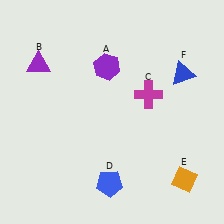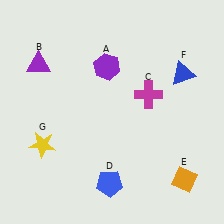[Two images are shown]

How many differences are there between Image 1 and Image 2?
There is 1 difference between the two images.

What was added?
A yellow star (G) was added in Image 2.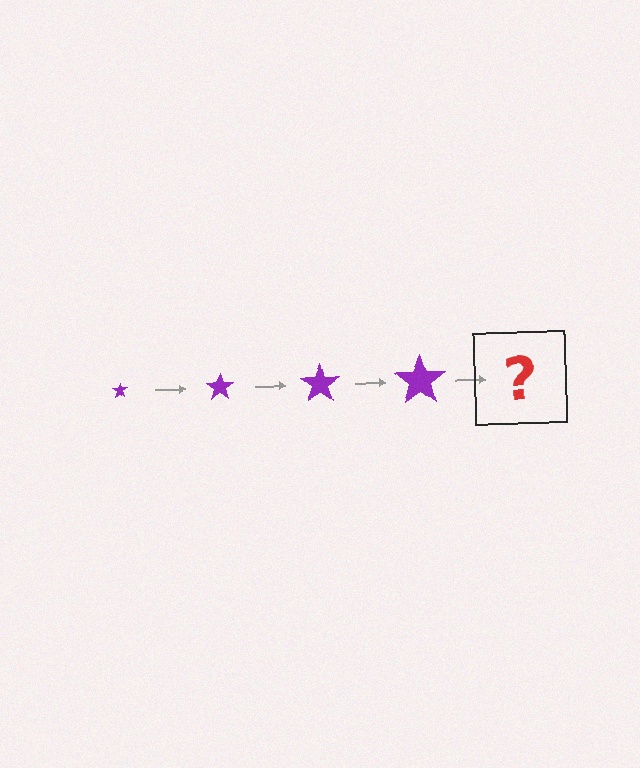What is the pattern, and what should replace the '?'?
The pattern is that the star gets progressively larger each step. The '?' should be a purple star, larger than the previous one.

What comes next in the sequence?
The next element should be a purple star, larger than the previous one.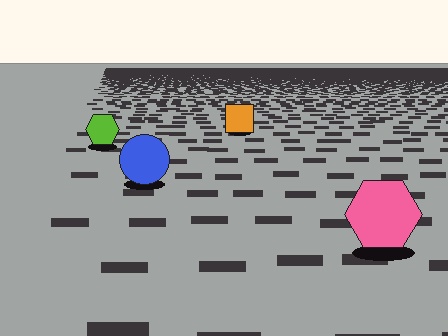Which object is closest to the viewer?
The pink hexagon is closest. The texture marks near it are larger and more spread out.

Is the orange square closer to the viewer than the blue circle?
No. The blue circle is closer — you can tell from the texture gradient: the ground texture is coarser near it.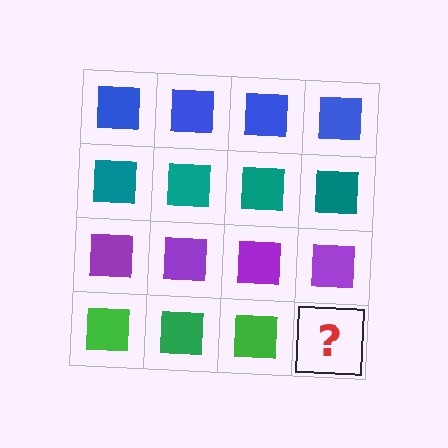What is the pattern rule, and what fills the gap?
The rule is that each row has a consistent color. The gap should be filled with a green square.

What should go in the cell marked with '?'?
The missing cell should contain a green square.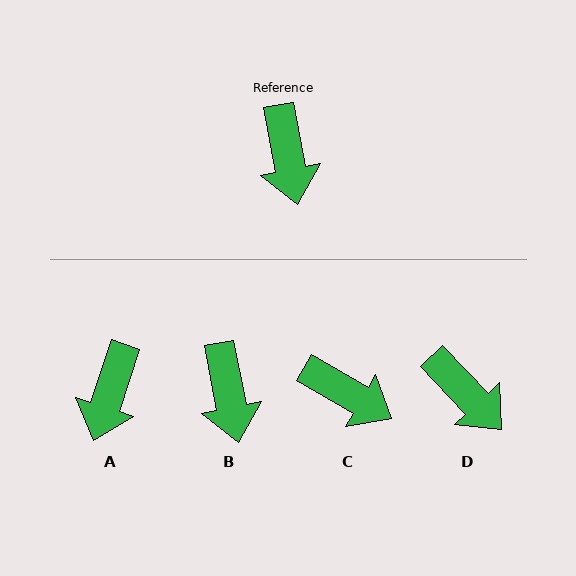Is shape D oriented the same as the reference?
No, it is off by about 33 degrees.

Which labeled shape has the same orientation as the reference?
B.